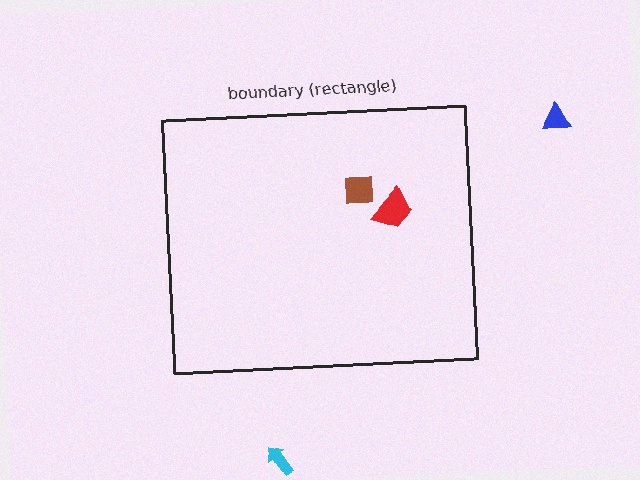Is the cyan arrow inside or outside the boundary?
Outside.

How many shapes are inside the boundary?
2 inside, 2 outside.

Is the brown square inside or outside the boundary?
Inside.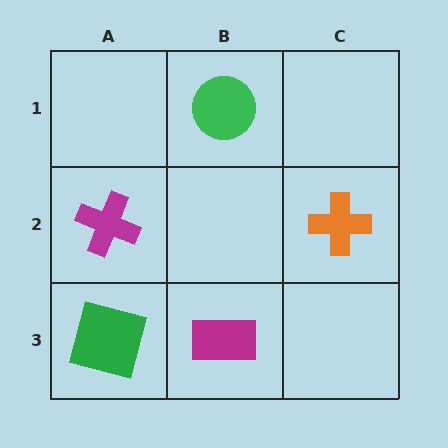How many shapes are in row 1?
1 shape.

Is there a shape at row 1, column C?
No, that cell is empty.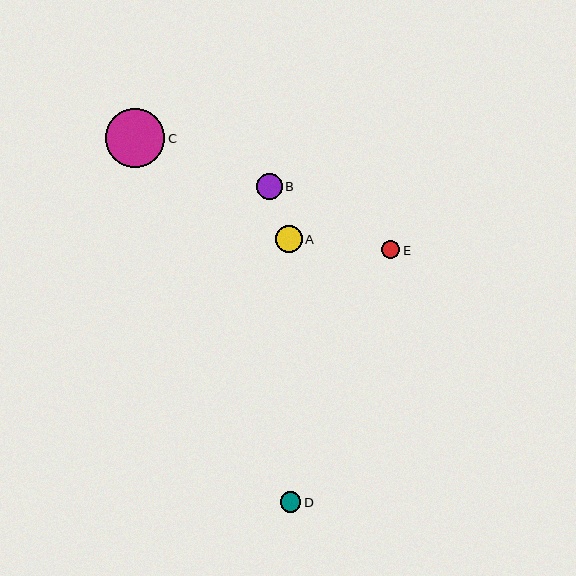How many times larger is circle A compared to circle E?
Circle A is approximately 1.5 times the size of circle E.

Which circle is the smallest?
Circle E is the smallest with a size of approximately 18 pixels.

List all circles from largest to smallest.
From largest to smallest: C, A, B, D, E.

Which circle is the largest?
Circle C is the largest with a size of approximately 59 pixels.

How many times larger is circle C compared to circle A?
Circle C is approximately 2.2 times the size of circle A.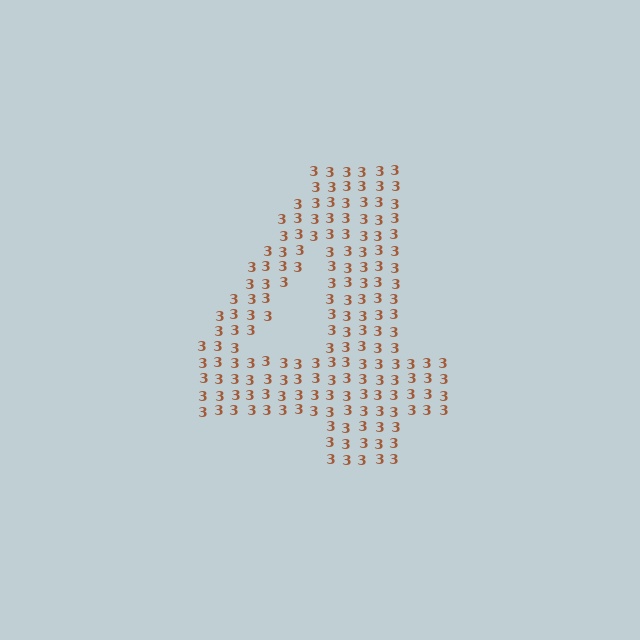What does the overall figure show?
The overall figure shows the digit 4.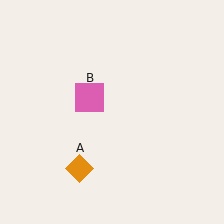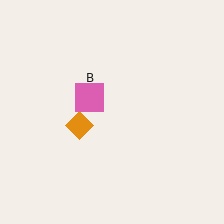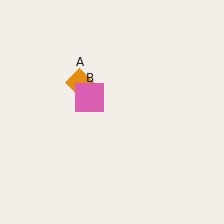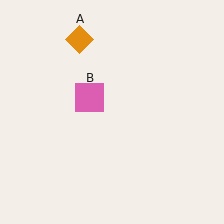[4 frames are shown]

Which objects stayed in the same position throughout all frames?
Pink square (object B) remained stationary.